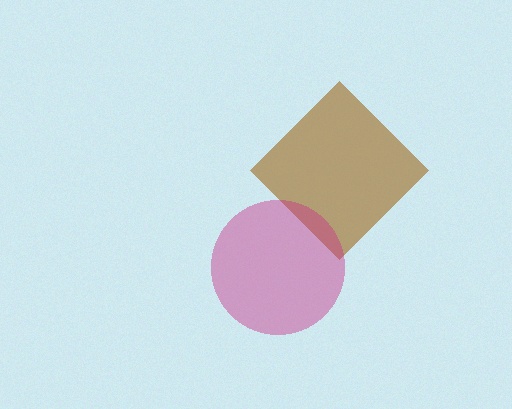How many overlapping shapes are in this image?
There are 2 overlapping shapes in the image.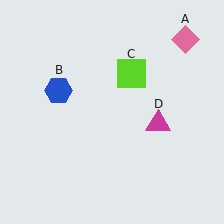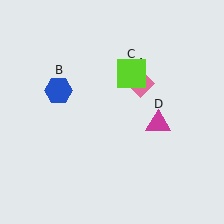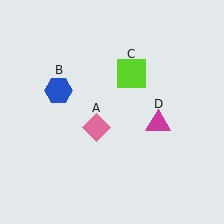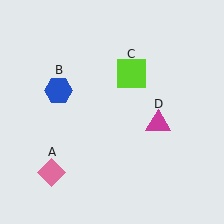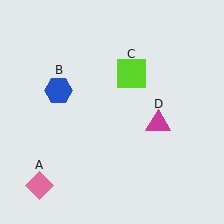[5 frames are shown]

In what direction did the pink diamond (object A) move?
The pink diamond (object A) moved down and to the left.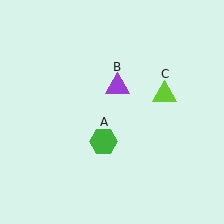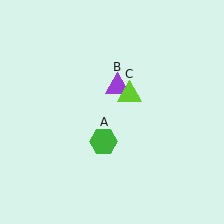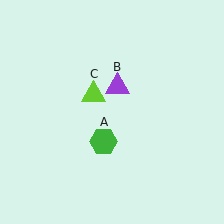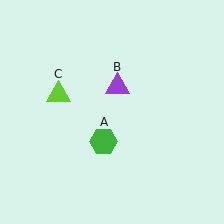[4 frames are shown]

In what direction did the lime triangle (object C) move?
The lime triangle (object C) moved left.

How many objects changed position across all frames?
1 object changed position: lime triangle (object C).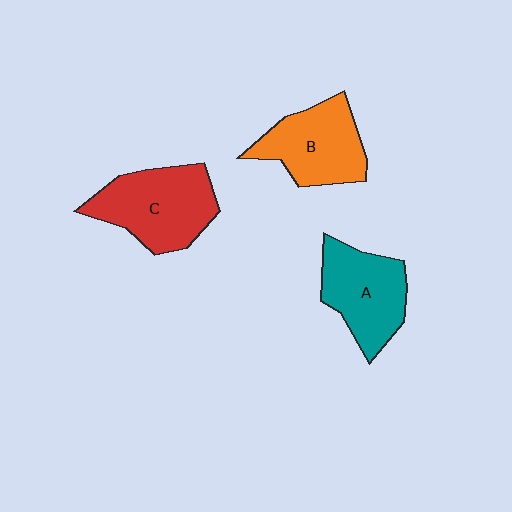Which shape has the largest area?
Shape C (red).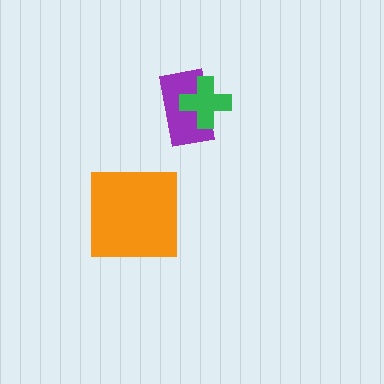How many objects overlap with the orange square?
0 objects overlap with the orange square.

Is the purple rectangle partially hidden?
Yes, it is partially covered by another shape.